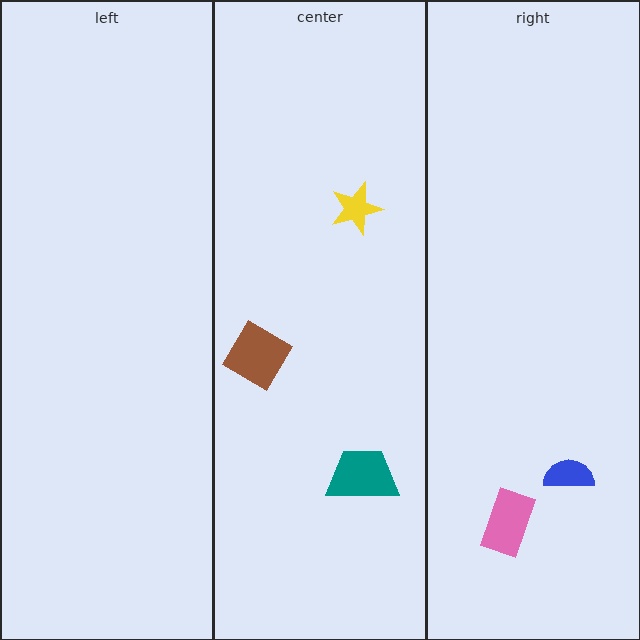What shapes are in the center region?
The brown diamond, the teal trapezoid, the yellow star.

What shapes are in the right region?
The blue semicircle, the pink rectangle.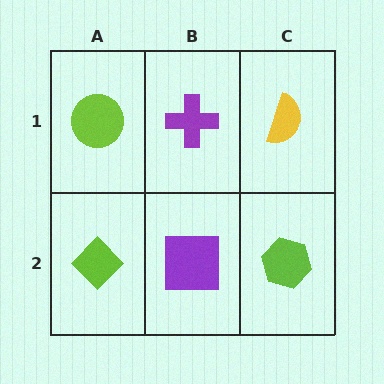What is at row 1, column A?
A lime circle.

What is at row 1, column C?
A yellow semicircle.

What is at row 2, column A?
A lime diamond.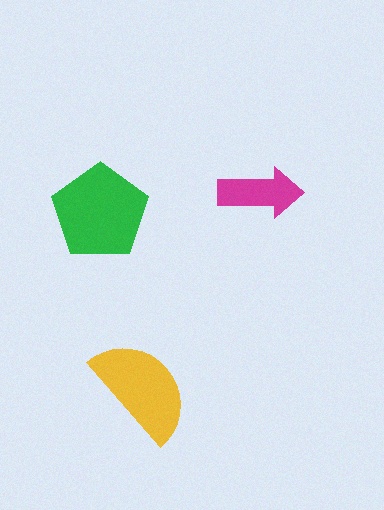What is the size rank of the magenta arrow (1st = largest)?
3rd.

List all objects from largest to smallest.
The green pentagon, the yellow semicircle, the magenta arrow.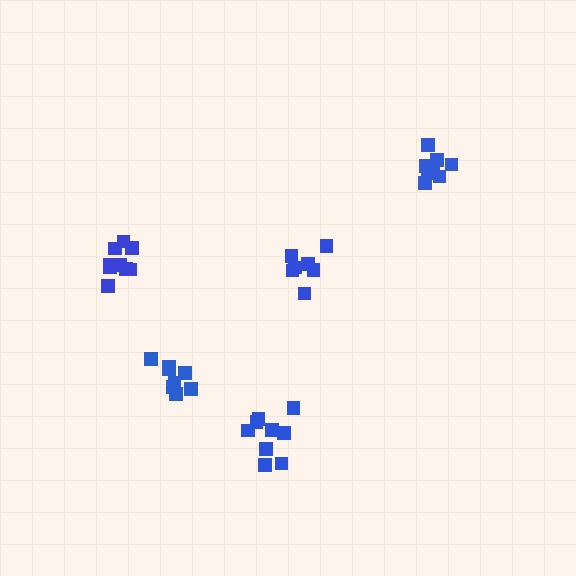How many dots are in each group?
Group 1: 7 dots, Group 2: 10 dots, Group 3: 8 dots, Group 4: 9 dots, Group 5: 8 dots (42 total).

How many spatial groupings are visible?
There are 5 spatial groupings.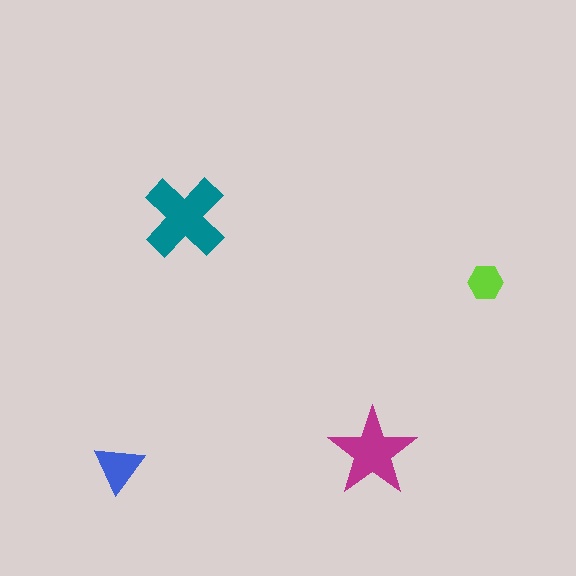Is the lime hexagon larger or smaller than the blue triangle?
Smaller.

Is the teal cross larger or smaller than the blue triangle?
Larger.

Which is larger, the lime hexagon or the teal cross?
The teal cross.